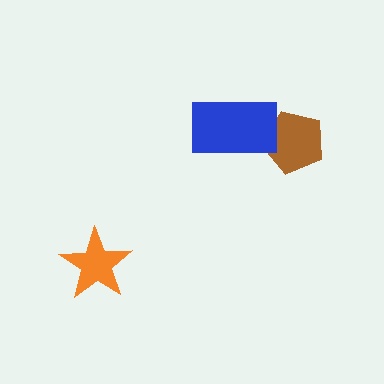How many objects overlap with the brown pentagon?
1 object overlaps with the brown pentagon.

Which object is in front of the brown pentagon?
The blue rectangle is in front of the brown pentagon.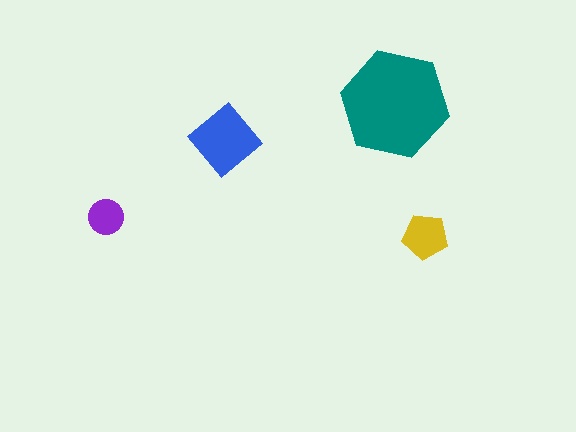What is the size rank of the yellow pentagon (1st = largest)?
3rd.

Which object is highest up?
The teal hexagon is topmost.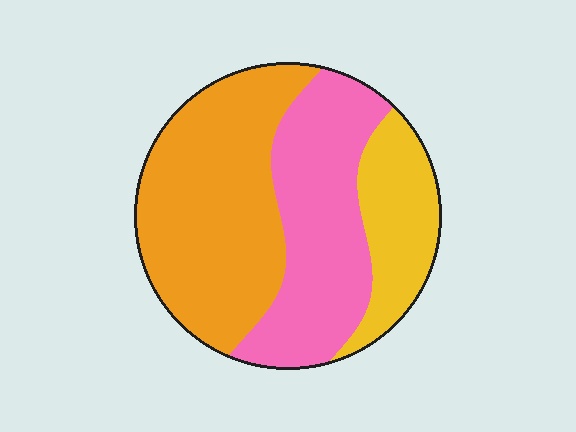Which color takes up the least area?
Yellow, at roughly 20%.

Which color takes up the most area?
Orange, at roughly 45%.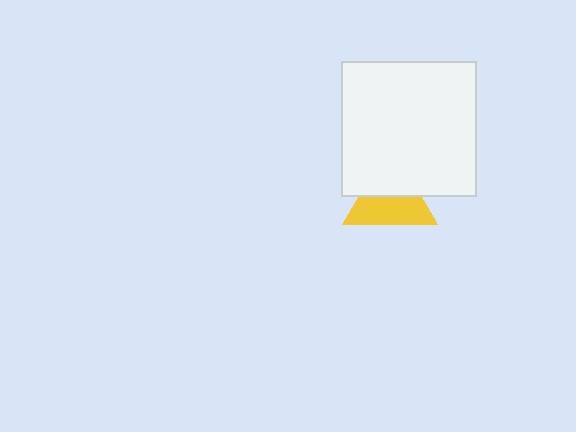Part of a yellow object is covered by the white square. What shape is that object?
It is a triangle.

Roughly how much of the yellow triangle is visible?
About half of it is visible (roughly 56%).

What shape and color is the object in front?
The object in front is a white square.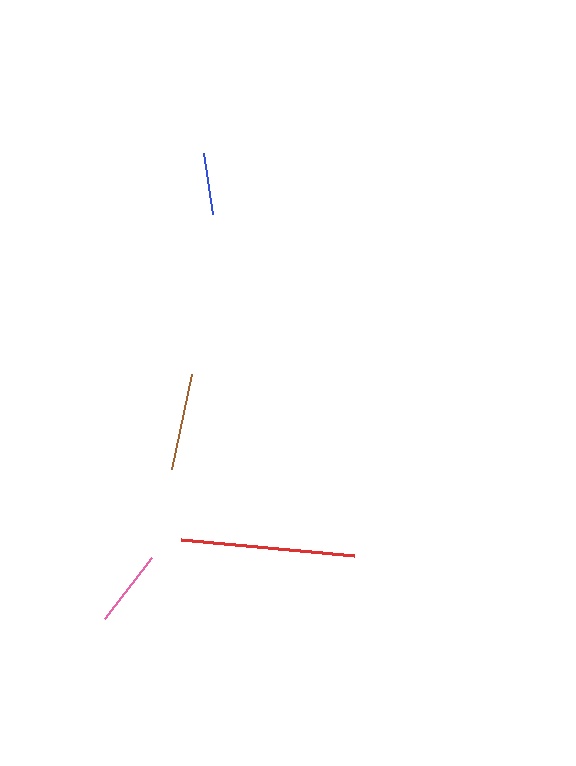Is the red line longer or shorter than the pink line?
The red line is longer than the pink line.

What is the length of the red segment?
The red segment is approximately 174 pixels long.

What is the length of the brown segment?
The brown segment is approximately 96 pixels long.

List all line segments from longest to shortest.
From longest to shortest: red, brown, pink, blue.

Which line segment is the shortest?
The blue line is the shortest at approximately 63 pixels.